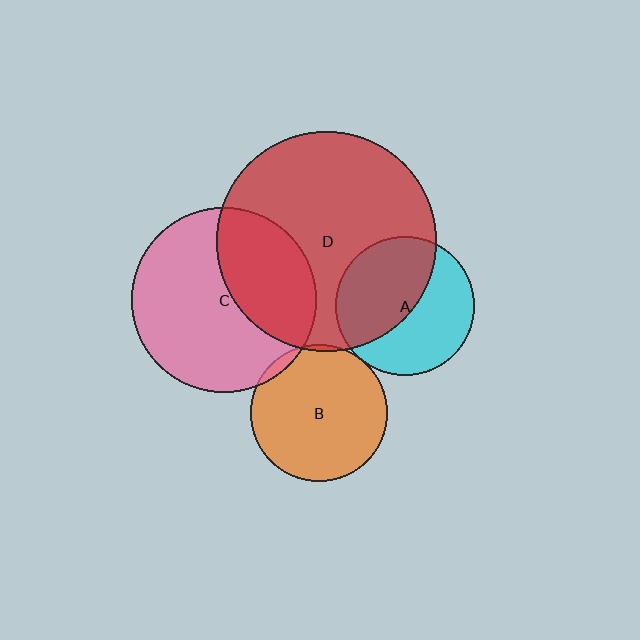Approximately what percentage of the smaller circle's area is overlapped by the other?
Approximately 50%.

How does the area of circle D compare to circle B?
Approximately 2.6 times.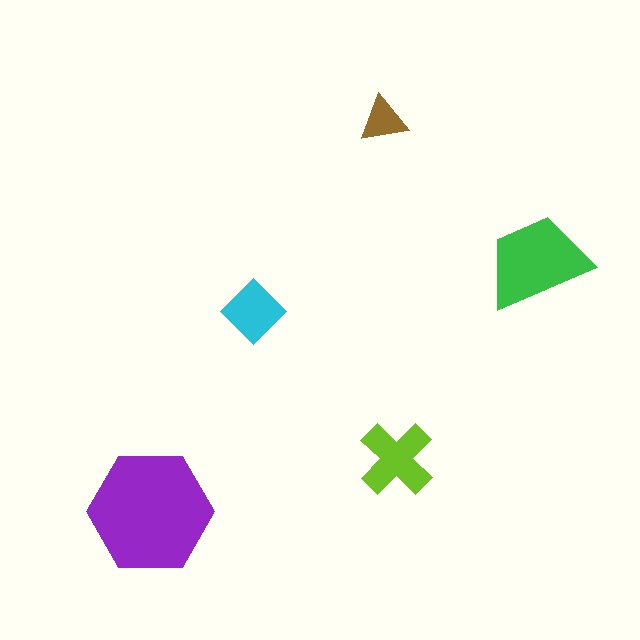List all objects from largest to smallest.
The purple hexagon, the green trapezoid, the lime cross, the cyan diamond, the brown triangle.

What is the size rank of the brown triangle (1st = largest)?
5th.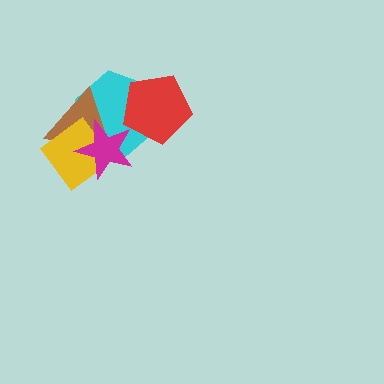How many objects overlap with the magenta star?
3 objects overlap with the magenta star.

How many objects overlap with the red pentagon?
1 object overlaps with the red pentagon.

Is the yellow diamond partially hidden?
Yes, it is partially covered by another shape.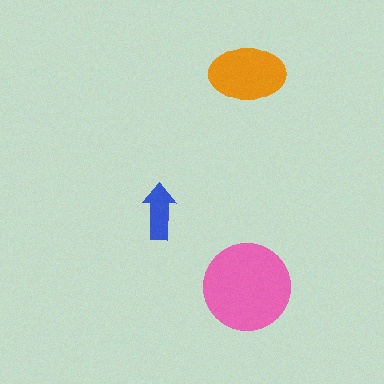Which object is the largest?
The pink circle.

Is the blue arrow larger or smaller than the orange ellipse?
Smaller.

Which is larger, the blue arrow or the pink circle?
The pink circle.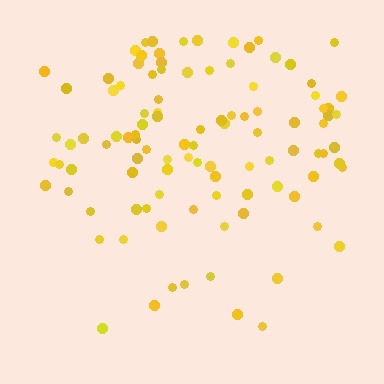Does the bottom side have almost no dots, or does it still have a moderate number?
Still a moderate number, just noticeably fewer than the top.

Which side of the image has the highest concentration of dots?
The top.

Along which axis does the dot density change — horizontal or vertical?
Vertical.